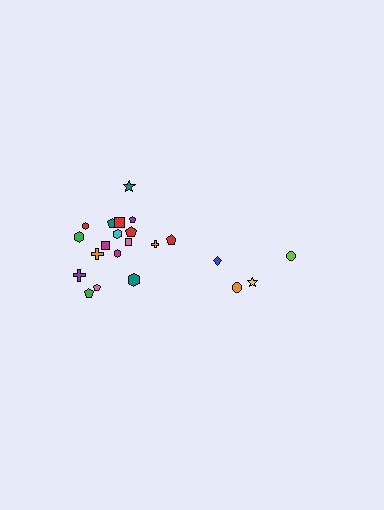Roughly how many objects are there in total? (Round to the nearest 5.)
Roughly 20 objects in total.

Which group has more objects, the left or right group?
The left group.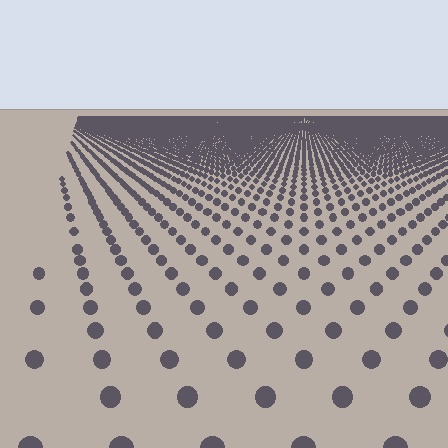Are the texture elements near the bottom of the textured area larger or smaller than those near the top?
Larger. Near the bottom, elements are closer to the viewer and appear at a bigger on-screen size.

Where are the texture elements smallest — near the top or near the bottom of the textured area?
Near the top.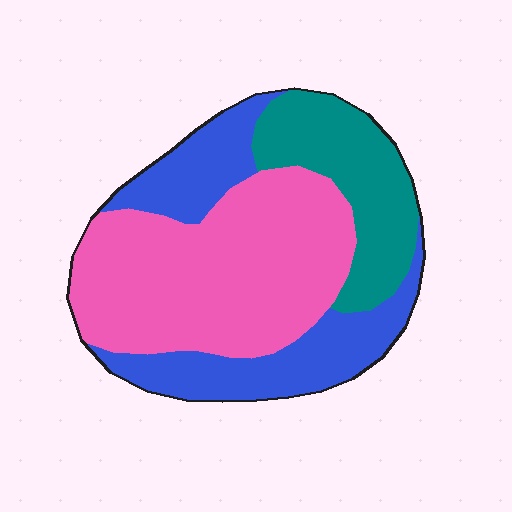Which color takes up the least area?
Teal, at roughly 20%.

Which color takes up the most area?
Pink, at roughly 50%.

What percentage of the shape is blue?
Blue takes up about one third (1/3) of the shape.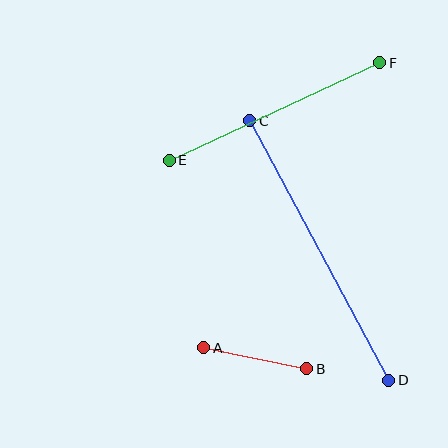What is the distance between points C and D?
The distance is approximately 294 pixels.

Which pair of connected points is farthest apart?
Points C and D are farthest apart.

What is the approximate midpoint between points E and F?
The midpoint is at approximately (274, 111) pixels.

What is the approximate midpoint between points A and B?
The midpoint is at approximately (255, 358) pixels.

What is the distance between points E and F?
The distance is approximately 232 pixels.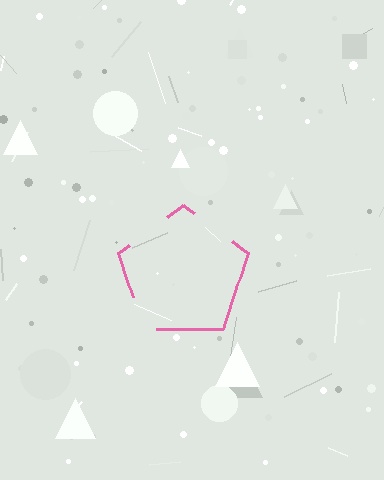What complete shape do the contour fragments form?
The contour fragments form a pentagon.